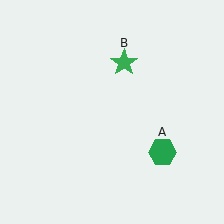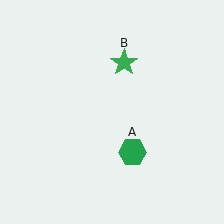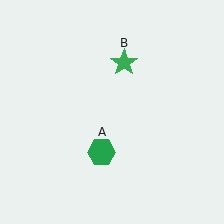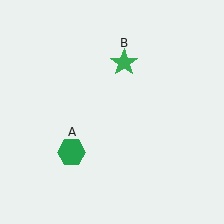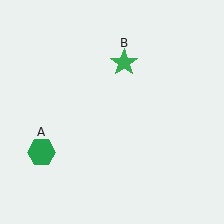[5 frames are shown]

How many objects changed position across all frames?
1 object changed position: green hexagon (object A).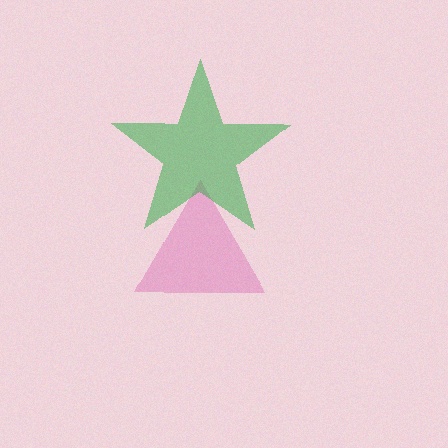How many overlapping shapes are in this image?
There are 2 overlapping shapes in the image.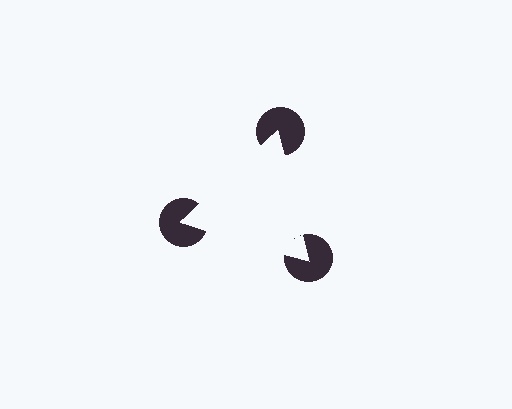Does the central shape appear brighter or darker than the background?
It typically appears slightly brighter than the background, even though no actual brightness change is drawn.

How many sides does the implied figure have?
3 sides.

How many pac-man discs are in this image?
There are 3 — one at each vertex of the illusory triangle.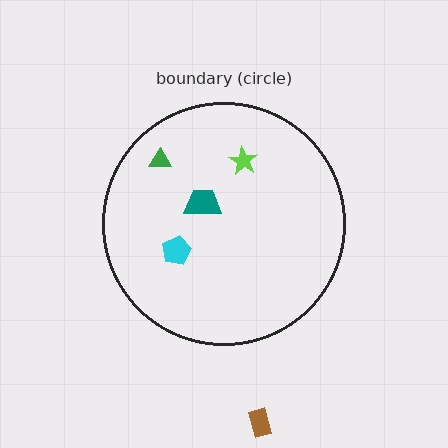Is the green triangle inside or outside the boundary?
Inside.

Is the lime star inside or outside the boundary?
Inside.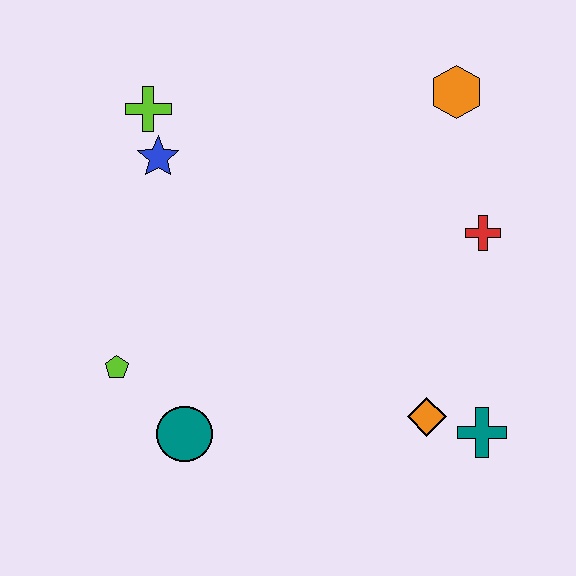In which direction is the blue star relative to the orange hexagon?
The blue star is to the left of the orange hexagon.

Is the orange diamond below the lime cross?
Yes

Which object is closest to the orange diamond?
The teal cross is closest to the orange diamond.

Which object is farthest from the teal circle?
The orange hexagon is farthest from the teal circle.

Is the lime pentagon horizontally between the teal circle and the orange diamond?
No